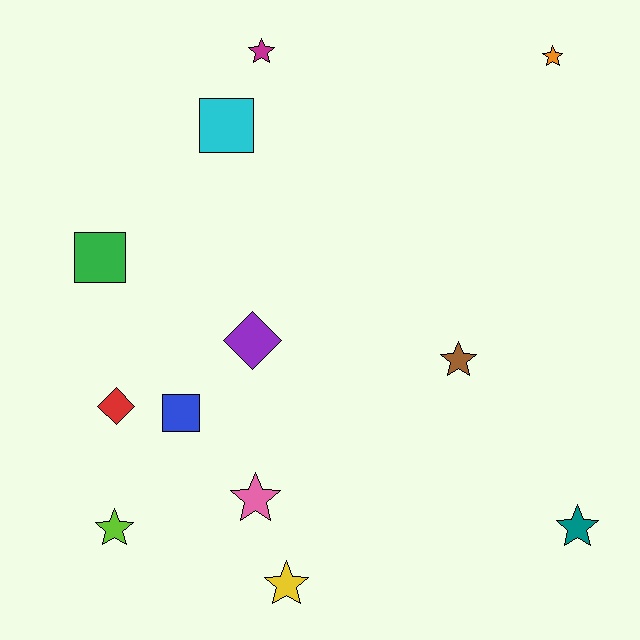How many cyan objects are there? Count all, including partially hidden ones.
There is 1 cyan object.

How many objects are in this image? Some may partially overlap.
There are 12 objects.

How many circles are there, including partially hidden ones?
There are no circles.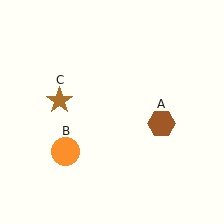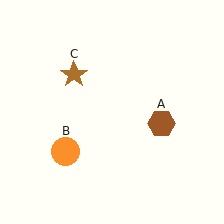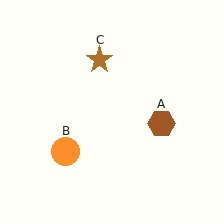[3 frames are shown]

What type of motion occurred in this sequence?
The brown star (object C) rotated clockwise around the center of the scene.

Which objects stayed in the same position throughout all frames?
Brown hexagon (object A) and orange circle (object B) remained stationary.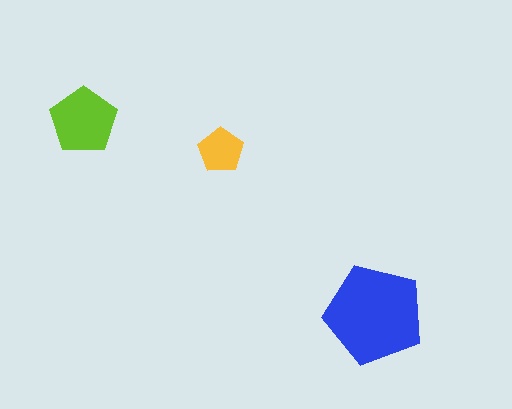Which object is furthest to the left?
The lime pentagon is leftmost.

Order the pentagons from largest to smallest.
the blue one, the lime one, the yellow one.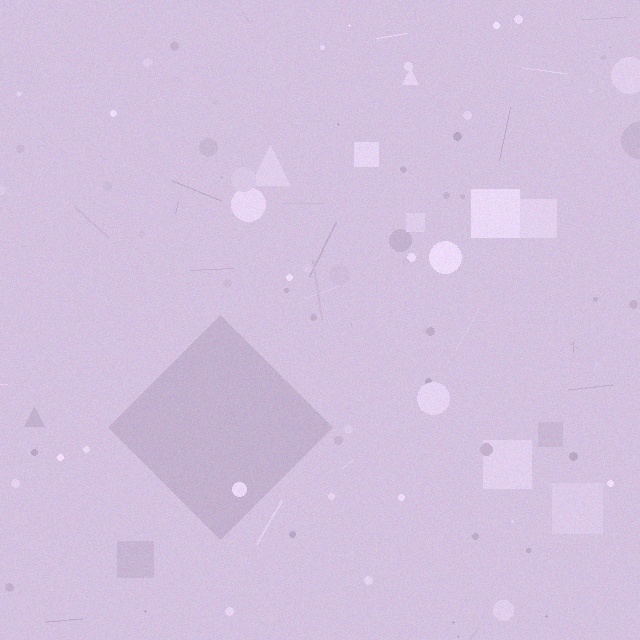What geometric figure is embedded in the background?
A diamond is embedded in the background.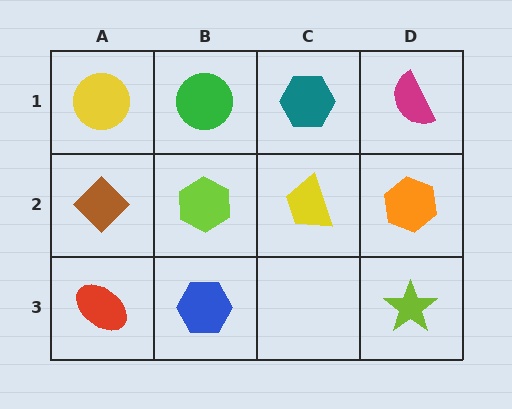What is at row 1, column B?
A green circle.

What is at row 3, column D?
A lime star.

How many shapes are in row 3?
3 shapes.